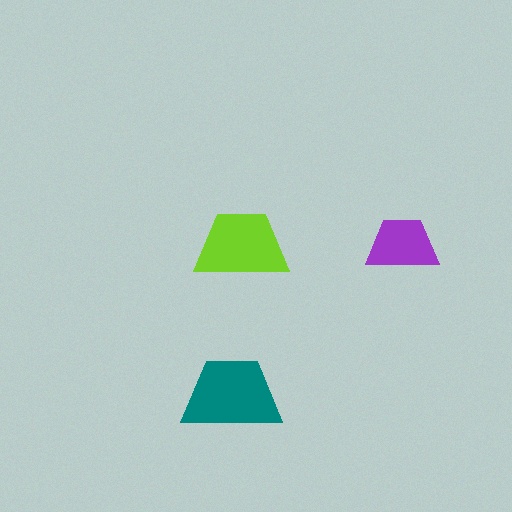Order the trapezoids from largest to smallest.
the teal one, the lime one, the purple one.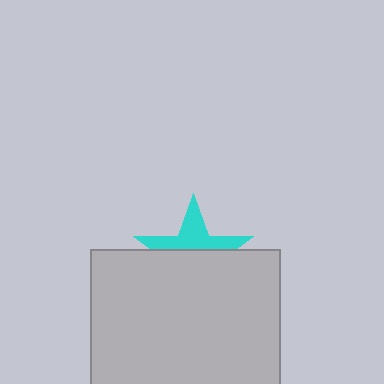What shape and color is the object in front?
The object in front is a light gray square.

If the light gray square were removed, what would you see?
You would see the complete cyan star.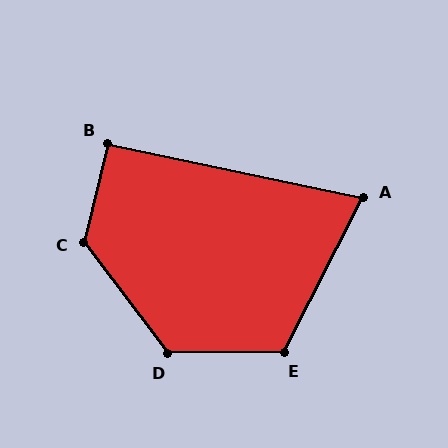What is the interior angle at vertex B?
Approximately 92 degrees (approximately right).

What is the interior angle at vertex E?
Approximately 118 degrees (obtuse).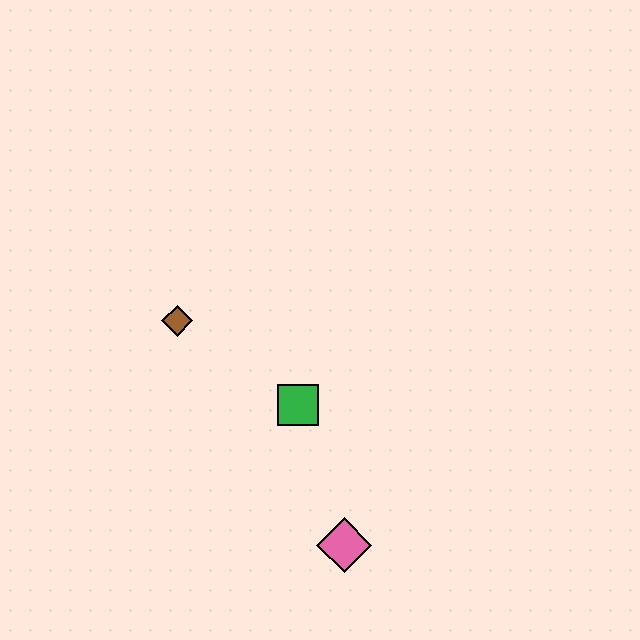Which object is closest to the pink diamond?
The green square is closest to the pink diamond.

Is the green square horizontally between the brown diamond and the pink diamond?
Yes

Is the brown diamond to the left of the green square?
Yes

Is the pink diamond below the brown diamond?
Yes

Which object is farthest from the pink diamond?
The brown diamond is farthest from the pink diamond.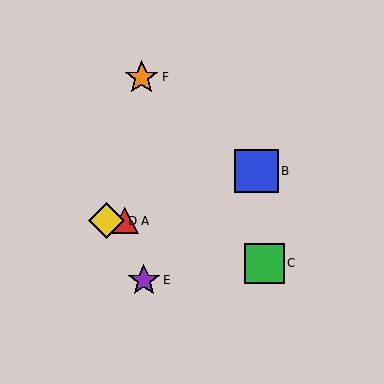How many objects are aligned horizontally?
2 objects (A, D) are aligned horizontally.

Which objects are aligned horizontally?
Objects A, D are aligned horizontally.